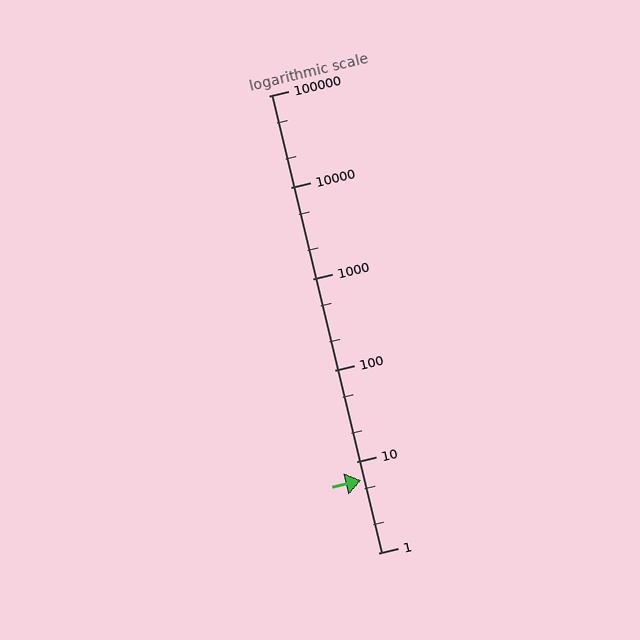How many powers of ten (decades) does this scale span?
The scale spans 5 decades, from 1 to 100000.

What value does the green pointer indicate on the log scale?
The pointer indicates approximately 6.2.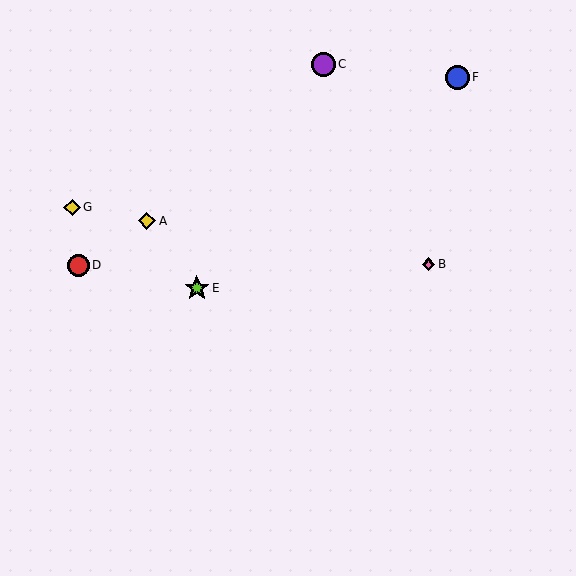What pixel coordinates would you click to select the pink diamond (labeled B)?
Click at (429, 264) to select the pink diamond B.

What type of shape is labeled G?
Shape G is a yellow diamond.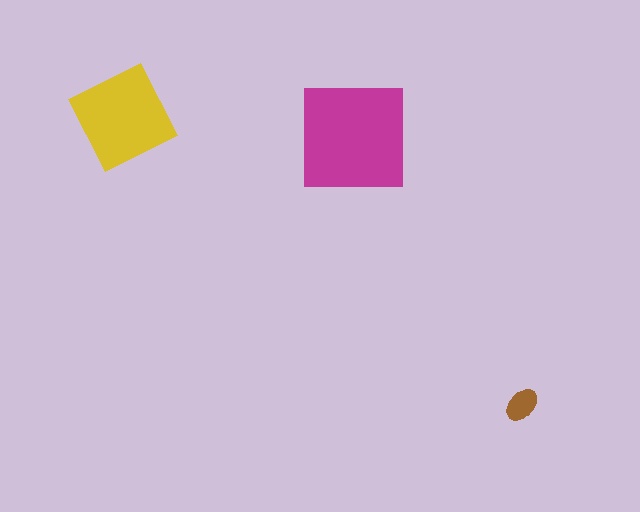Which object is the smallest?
The brown ellipse.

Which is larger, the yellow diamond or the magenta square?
The magenta square.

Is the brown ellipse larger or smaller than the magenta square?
Smaller.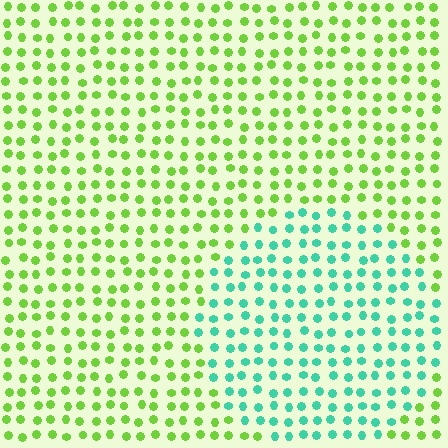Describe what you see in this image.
The image is filled with small lime elements in a uniform arrangement. A circle-shaped region is visible where the elements are tinted to a slightly different hue, forming a subtle color boundary.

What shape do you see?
I see a circle.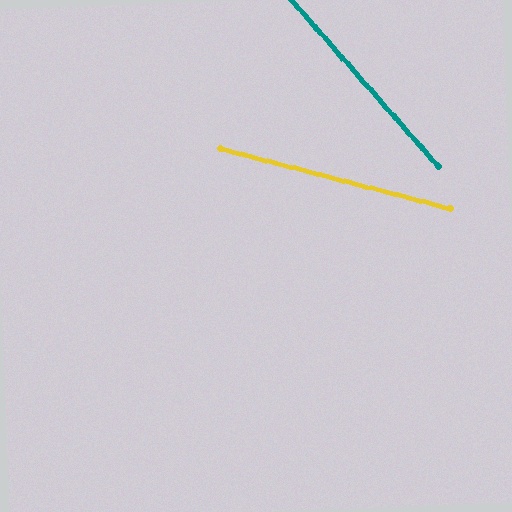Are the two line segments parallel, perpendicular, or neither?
Neither parallel nor perpendicular — they differ by about 35°.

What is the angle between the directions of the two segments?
Approximately 35 degrees.